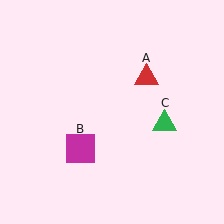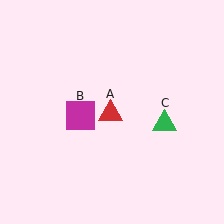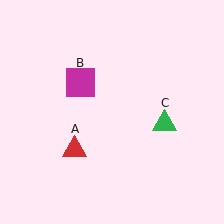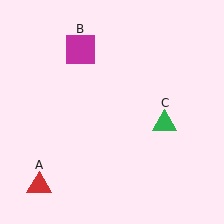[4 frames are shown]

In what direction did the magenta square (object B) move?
The magenta square (object B) moved up.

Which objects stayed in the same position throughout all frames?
Green triangle (object C) remained stationary.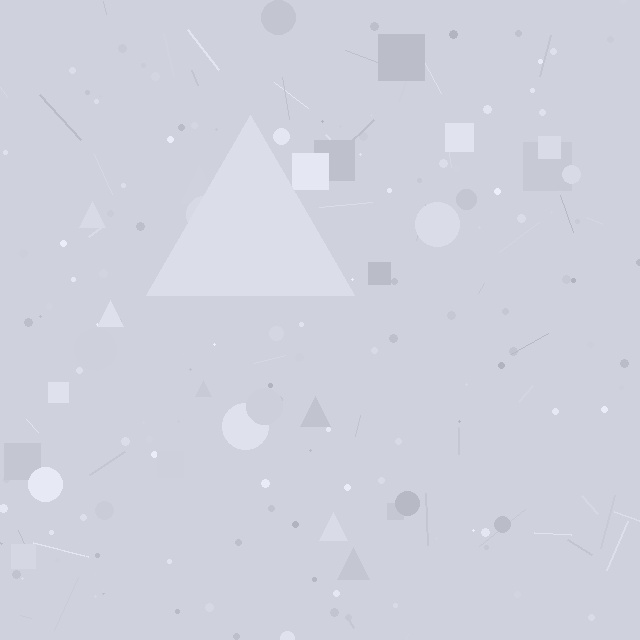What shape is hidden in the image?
A triangle is hidden in the image.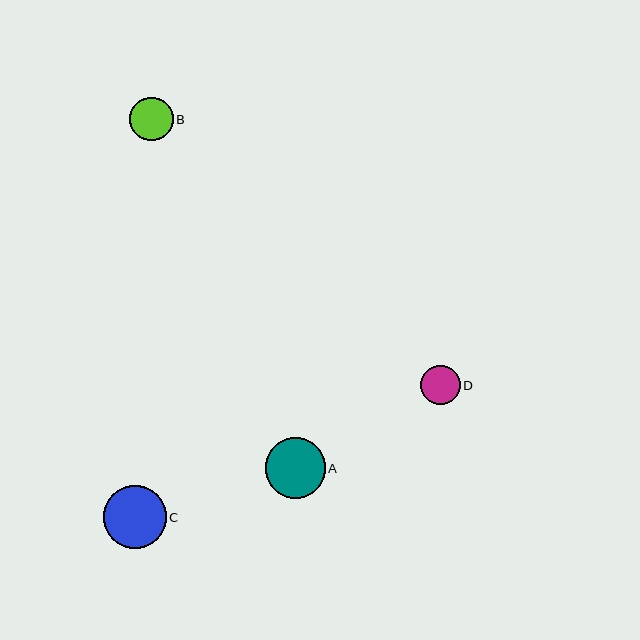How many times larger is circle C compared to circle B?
Circle C is approximately 1.4 times the size of circle B.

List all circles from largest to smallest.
From largest to smallest: C, A, B, D.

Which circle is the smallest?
Circle D is the smallest with a size of approximately 40 pixels.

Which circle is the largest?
Circle C is the largest with a size of approximately 62 pixels.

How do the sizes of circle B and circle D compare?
Circle B and circle D are approximately the same size.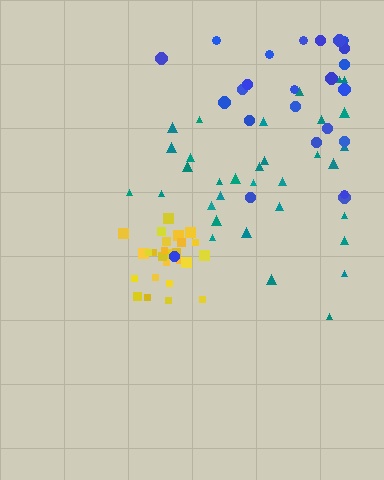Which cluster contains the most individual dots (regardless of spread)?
Teal (33).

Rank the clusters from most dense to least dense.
yellow, teal, blue.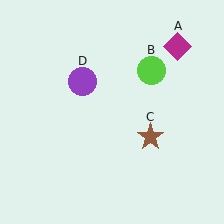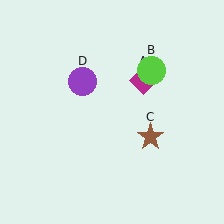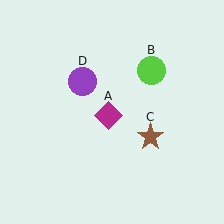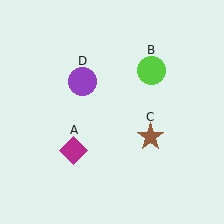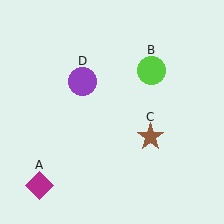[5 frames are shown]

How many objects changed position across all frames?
1 object changed position: magenta diamond (object A).